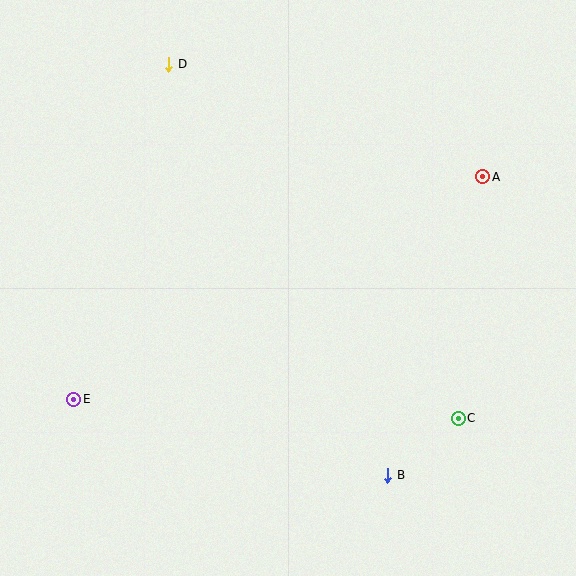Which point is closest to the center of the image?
Point B at (388, 475) is closest to the center.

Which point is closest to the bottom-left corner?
Point E is closest to the bottom-left corner.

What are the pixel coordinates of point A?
Point A is at (483, 177).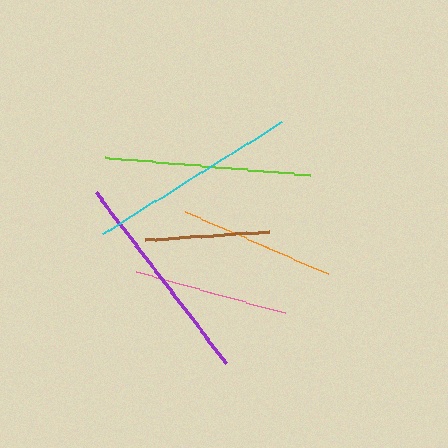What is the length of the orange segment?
The orange segment is approximately 156 pixels long.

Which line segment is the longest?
The purple line is the longest at approximately 215 pixels.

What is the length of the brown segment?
The brown segment is approximately 124 pixels long.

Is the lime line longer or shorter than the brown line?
The lime line is longer than the brown line.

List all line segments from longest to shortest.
From longest to shortest: purple, cyan, lime, orange, pink, brown.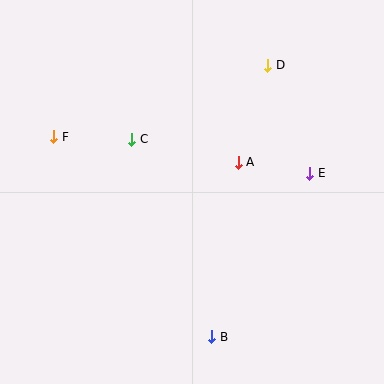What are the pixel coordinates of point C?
Point C is at (132, 139).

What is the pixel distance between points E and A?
The distance between E and A is 72 pixels.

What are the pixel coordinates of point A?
Point A is at (238, 162).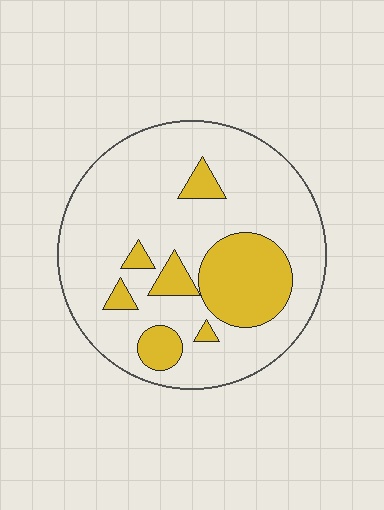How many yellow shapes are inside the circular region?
7.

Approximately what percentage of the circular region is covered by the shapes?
Approximately 20%.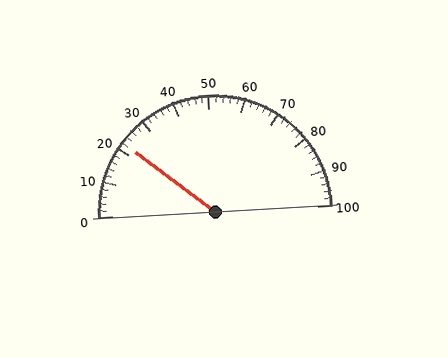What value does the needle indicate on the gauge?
The needle indicates approximately 22.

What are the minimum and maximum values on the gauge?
The gauge ranges from 0 to 100.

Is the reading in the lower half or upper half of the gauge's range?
The reading is in the lower half of the range (0 to 100).